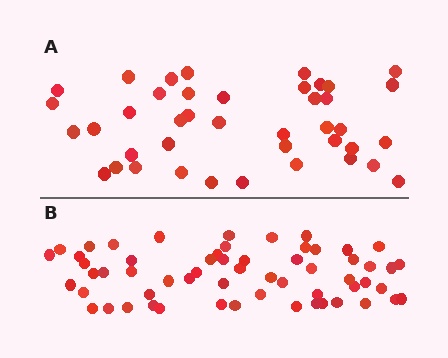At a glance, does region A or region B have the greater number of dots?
Region B (the bottom region) has more dots.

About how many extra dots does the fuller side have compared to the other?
Region B has approximately 20 more dots than region A.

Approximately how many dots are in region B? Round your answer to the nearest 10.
About 60 dots. (The exact count is 59, which rounds to 60.)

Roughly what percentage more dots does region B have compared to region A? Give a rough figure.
About 45% more.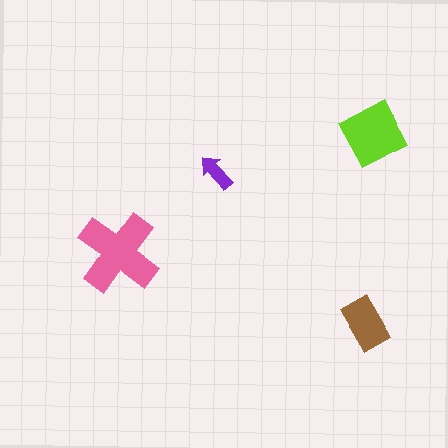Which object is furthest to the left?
The pink cross is leftmost.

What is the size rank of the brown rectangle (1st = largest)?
3rd.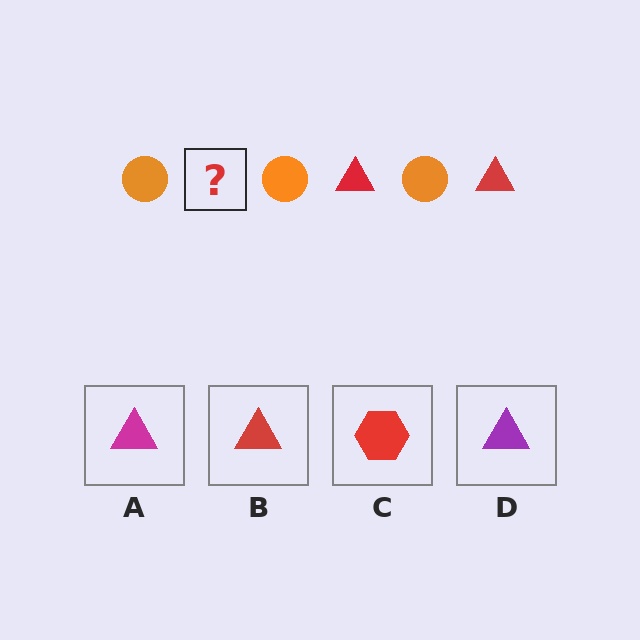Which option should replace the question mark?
Option B.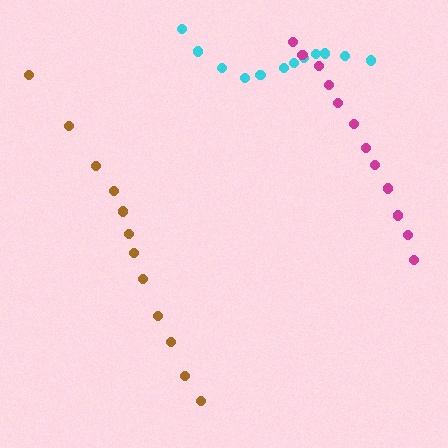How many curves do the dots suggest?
There are 3 distinct paths.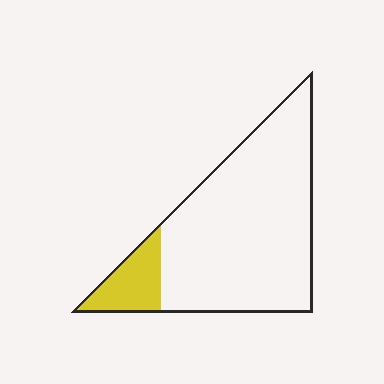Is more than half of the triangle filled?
No.